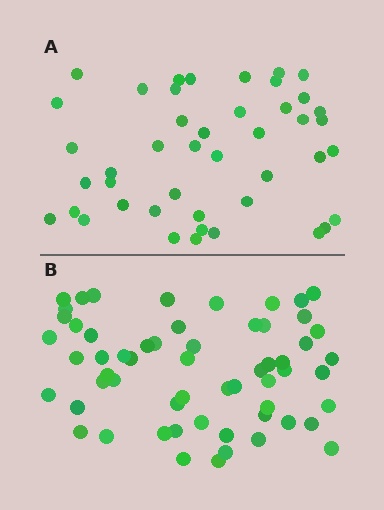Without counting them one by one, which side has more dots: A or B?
Region B (the bottom region) has more dots.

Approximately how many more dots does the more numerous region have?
Region B has approximately 15 more dots than region A.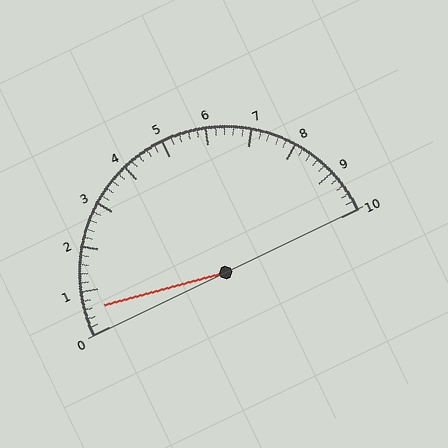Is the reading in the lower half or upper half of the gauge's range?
The reading is in the lower half of the range (0 to 10).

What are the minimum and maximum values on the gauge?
The gauge ranges from 0 to 10.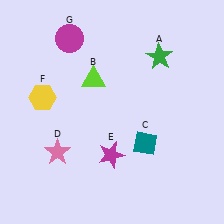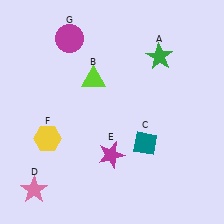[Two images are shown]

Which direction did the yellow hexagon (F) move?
The yellow hexagon (F) moved down.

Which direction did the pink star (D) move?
The pink star (D) moved down.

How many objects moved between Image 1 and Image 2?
2 objects moved between the two images.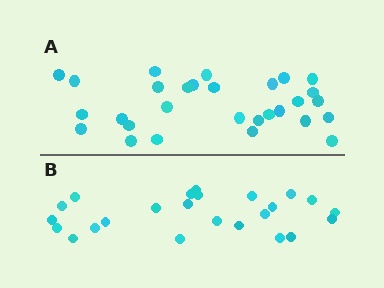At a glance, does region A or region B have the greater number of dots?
Region A (the top region) has more dots.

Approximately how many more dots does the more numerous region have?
Region A has about 5 more dots than region B.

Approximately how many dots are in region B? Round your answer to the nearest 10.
About 20 dots. (The exact count is 24, which rounds to 20.)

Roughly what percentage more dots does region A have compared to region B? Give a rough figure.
About 20% more.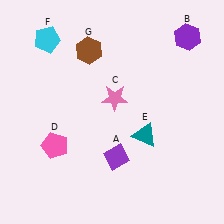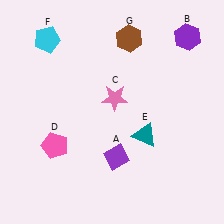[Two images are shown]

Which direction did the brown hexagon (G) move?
The brown hexagon (G) moved right.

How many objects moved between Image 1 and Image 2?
1 object moved between the two images.